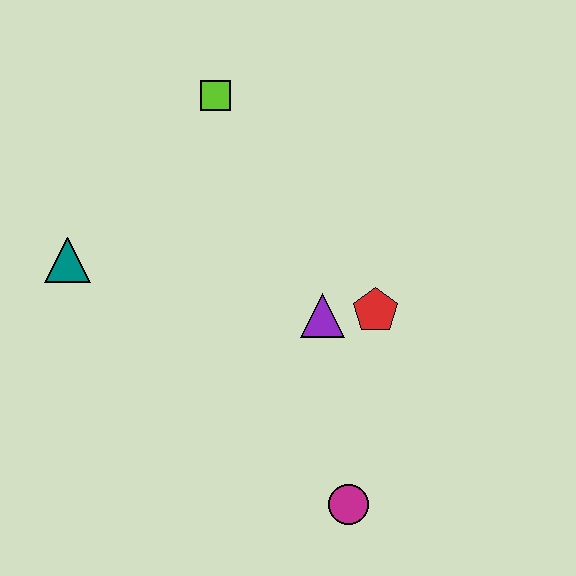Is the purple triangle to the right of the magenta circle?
No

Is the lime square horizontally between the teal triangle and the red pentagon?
Yes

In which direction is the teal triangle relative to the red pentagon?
The teal triangle is to the left of the red pentagon.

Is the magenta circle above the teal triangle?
No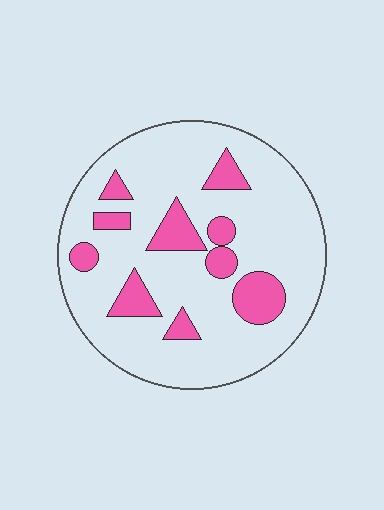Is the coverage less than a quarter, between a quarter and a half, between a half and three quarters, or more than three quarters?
Less than a quarter.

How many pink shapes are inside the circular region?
10.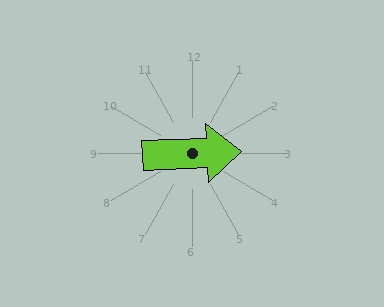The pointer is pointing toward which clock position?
Roughly 3 o'clock.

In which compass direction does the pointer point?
East.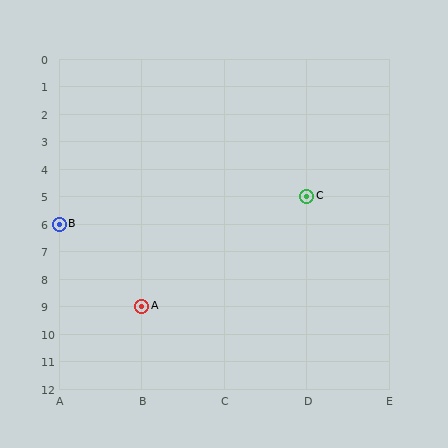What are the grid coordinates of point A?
Point A is at grid coordinates (B, 9).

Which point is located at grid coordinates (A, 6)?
Point B is at (A, 6).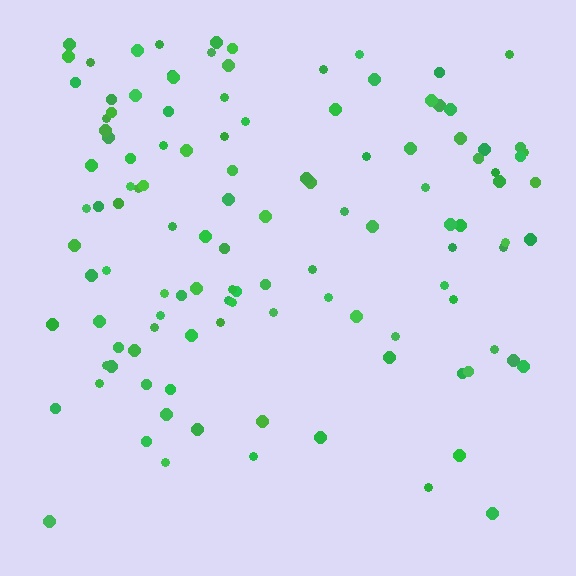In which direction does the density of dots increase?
From bottom to top, with the top side densest.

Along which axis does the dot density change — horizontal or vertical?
Vertical.